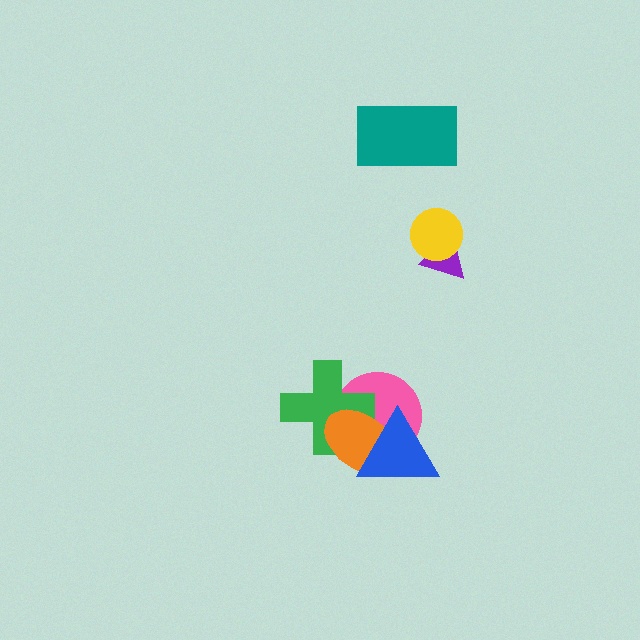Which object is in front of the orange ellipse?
The blue triangle is in front of the orange ellipse.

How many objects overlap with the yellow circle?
1 object overlaps with the yellow circle.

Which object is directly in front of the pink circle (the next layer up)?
The green cross is directly in front of the pink circle.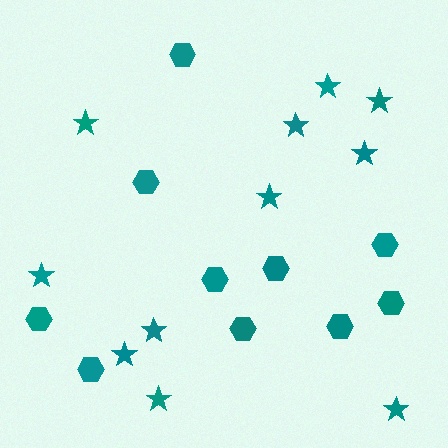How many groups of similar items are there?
There are 2 groups: one group of hexagons (10) and one group of stars (11).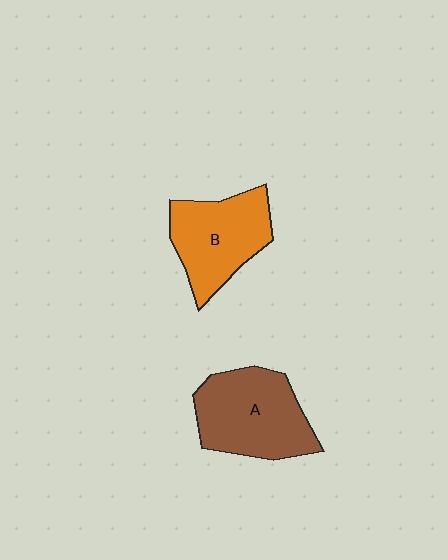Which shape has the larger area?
Shape A (brown).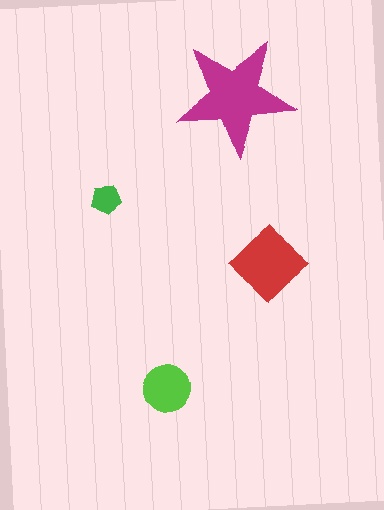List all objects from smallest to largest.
The green pentagon, the lime circle, the red diamond, the magenta star.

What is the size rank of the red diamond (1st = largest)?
2nd.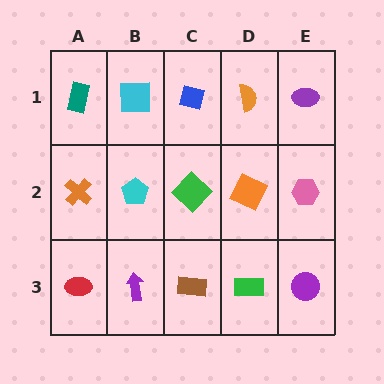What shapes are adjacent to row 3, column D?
An orange square (row 2, column D), a brown rectangle (row 3, column C), a purple circle (row 3, column E).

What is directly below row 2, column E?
A purple circle.